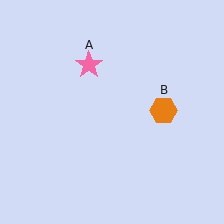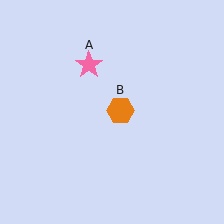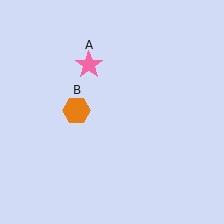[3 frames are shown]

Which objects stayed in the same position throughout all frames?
Pink star (object A) remained stationary.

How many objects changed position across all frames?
1 object changed position: orange hexagon (object B).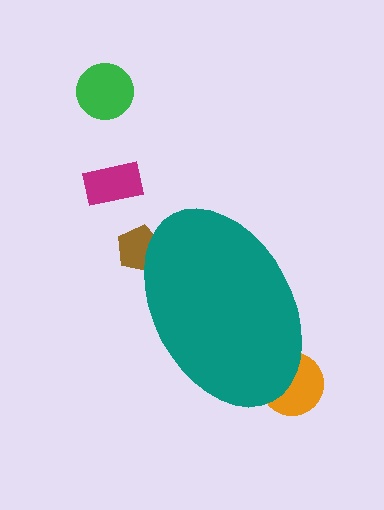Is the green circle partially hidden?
No, the green circle is fully visible.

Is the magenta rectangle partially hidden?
No, the magenta rectangle is fully visible.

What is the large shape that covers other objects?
A teal ellipse.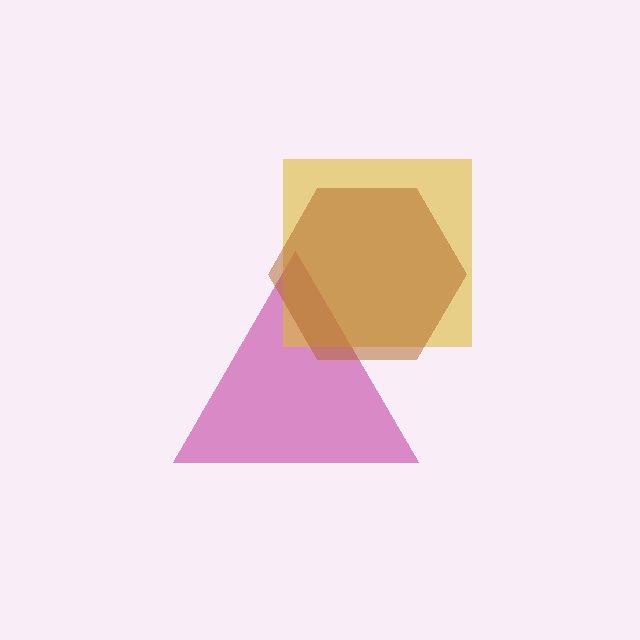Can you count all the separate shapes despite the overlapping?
Yes, there are 3 separate shapes.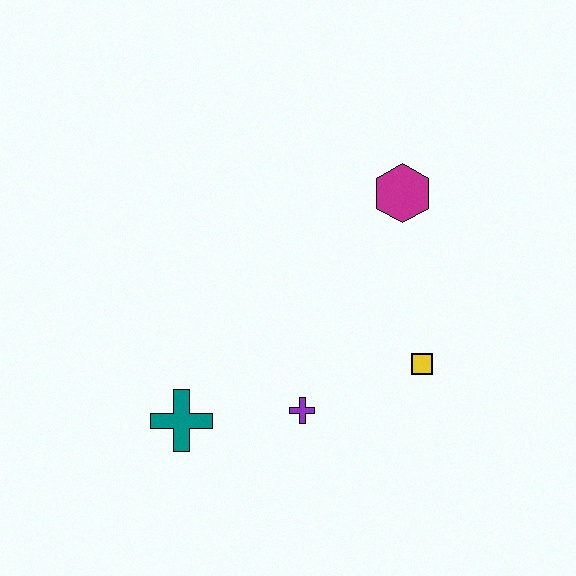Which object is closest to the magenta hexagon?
The yellow square is closest to the magenta hexagon.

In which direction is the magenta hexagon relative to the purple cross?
The magenta hexagon is above the purple cross.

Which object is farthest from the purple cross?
The magenta hexagon is farthest from the purple cross.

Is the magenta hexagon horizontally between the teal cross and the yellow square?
Yes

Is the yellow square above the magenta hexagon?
No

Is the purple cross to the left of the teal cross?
No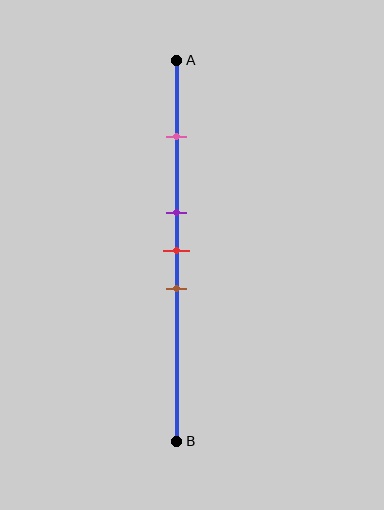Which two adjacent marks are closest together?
The purple and red marks are the closest adjacent pair.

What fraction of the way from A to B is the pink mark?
The pink mark is approximately 20% (0.2) of the way from A to B.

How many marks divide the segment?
There are 4 marks dividing the segment.